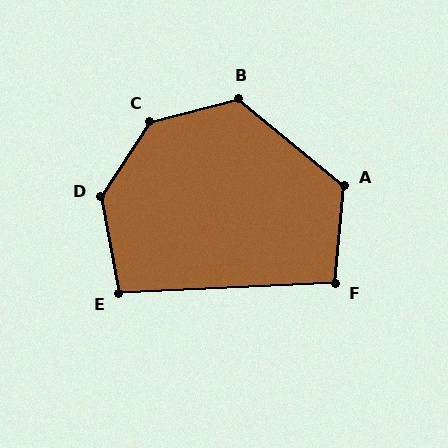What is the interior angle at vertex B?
Approximately 126 degrees (obtuse).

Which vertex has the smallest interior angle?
F, at approximately 98 degrees.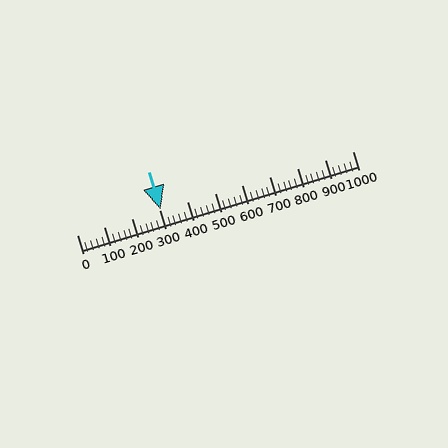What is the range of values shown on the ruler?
The ruler shows values from 0 to 1000.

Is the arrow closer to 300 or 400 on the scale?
The arrow is closer to 300.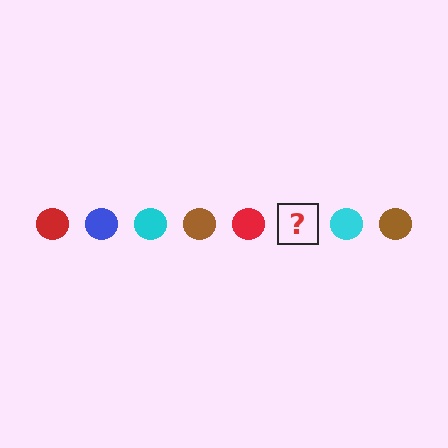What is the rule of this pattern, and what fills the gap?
The rule is that the pattern cycles through red, blue, cyan, brown circles. The gap should be filled with a blue circle.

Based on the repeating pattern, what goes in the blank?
The blank should be a blue circle.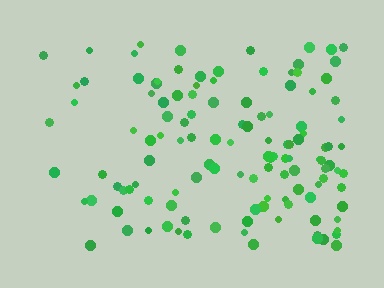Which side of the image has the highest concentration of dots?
The right.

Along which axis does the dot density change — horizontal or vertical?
Horizontal.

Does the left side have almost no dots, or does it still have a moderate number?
Still a moderate number, just noticeably fewer than the right.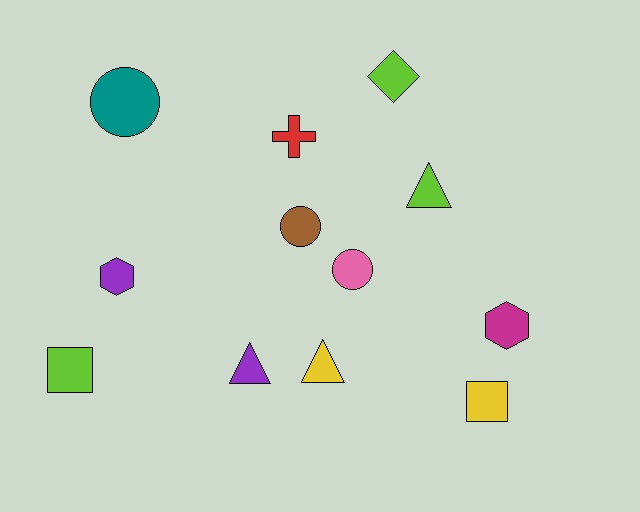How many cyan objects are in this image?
There are no cyan objects.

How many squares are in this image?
There are 2 squares.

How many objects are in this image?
There are 12 objects.